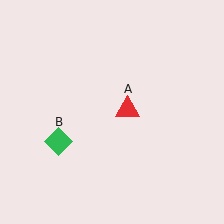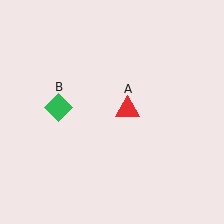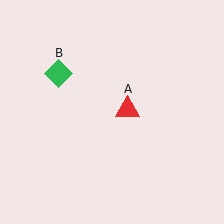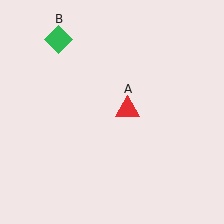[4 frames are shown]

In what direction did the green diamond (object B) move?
The green diamond (object B) moved up.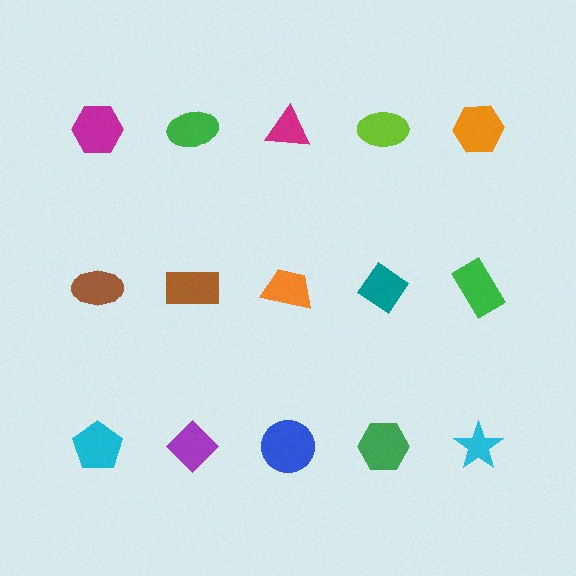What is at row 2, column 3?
An orange trapezoid.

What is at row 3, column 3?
A blue circle.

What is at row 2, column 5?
A green rectangle.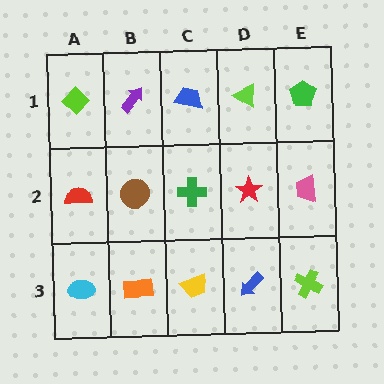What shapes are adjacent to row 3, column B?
A brown circle (row 2, column B), a cyan ellipse (row 3, column A), a yellow trapezoid (row 3, column C).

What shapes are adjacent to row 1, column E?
A pink trapezoid (row 2, column E), a lime triangle (row 1, column D).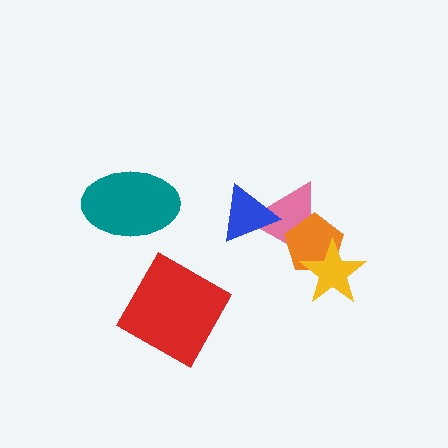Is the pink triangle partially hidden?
Yes, it is partially covered by another shape.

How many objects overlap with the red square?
0 objects overlap with the red square.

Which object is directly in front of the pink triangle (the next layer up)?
The orange pentagon is directly in front of the pink triangle.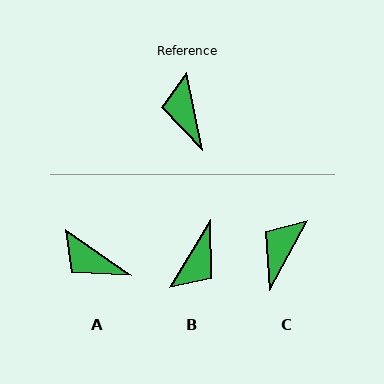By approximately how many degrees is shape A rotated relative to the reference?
Approximately 43 degrees counter-clockwise.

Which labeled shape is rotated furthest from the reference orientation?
B, about 138 degrees away.